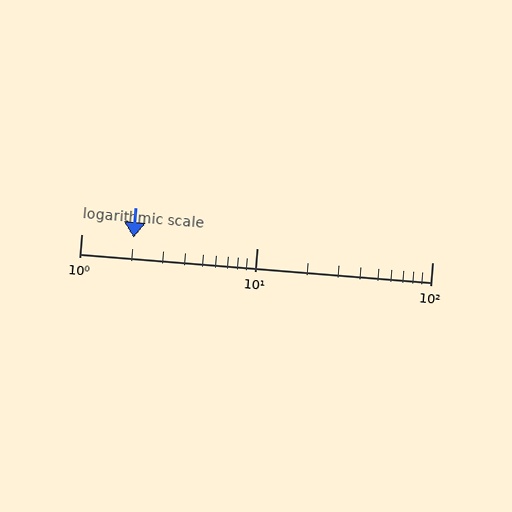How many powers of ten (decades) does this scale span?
The scale spans 2 decades, from 1 to 100.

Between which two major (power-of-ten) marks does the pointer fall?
The pointer is between 1 and 10.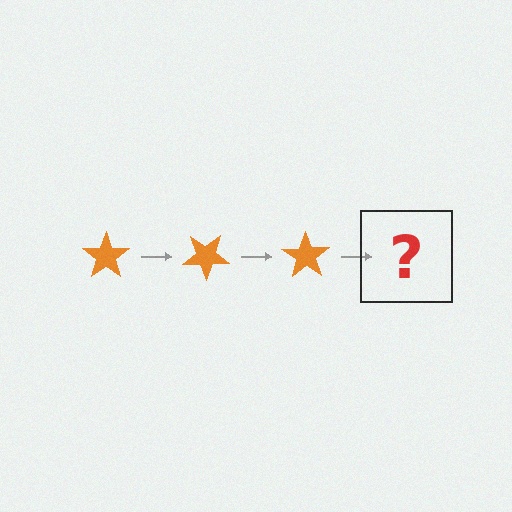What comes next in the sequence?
The next element should be an orange star rotated 105 degrees.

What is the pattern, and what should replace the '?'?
The pattern is that the star rotates 35 degrees each step. The '?' should be an orange star rotated 105 degrees.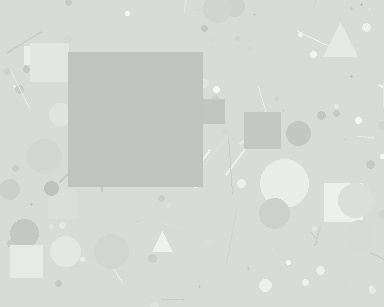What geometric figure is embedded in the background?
A square is embedded in the background.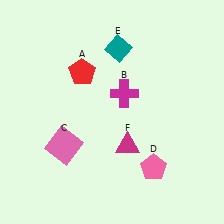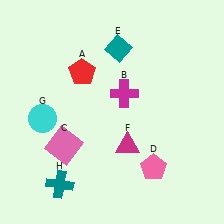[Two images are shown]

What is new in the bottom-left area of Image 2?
A cyan circle (G) was added in the bottom-left area of Image 2.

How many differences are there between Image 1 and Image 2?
There are 2 differences between the two images.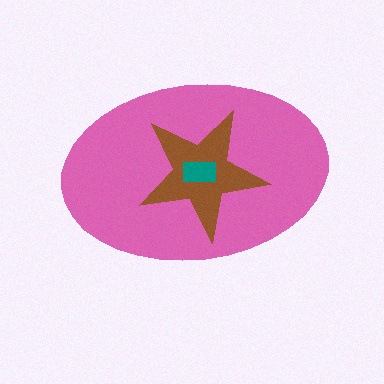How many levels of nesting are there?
3.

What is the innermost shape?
The teal rectangle.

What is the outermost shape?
The pink ellipse.